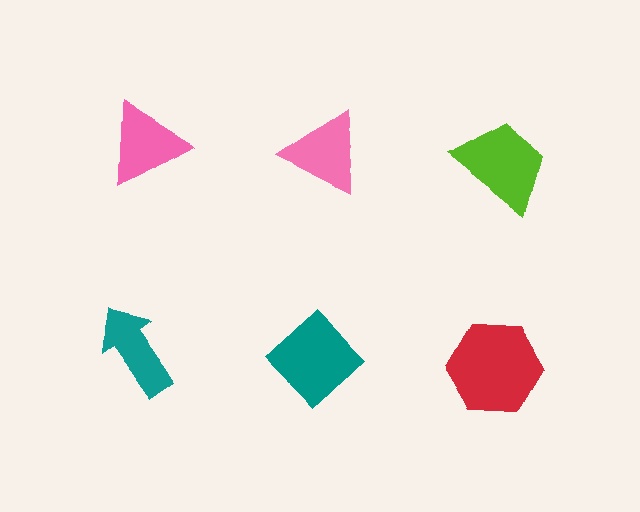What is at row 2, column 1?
A teal arrow.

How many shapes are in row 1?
3 shapes.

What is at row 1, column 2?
A pink triangle.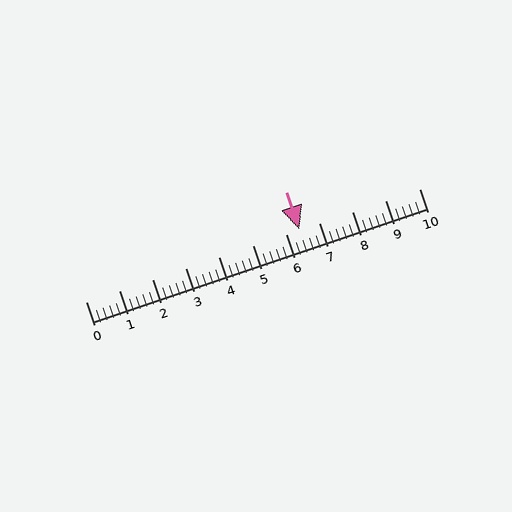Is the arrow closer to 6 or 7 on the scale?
The arrow is closer to 6.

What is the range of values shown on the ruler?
The ruler shows values from 0 to 10.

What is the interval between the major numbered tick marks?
The major tick marks are spaced 1 units apart.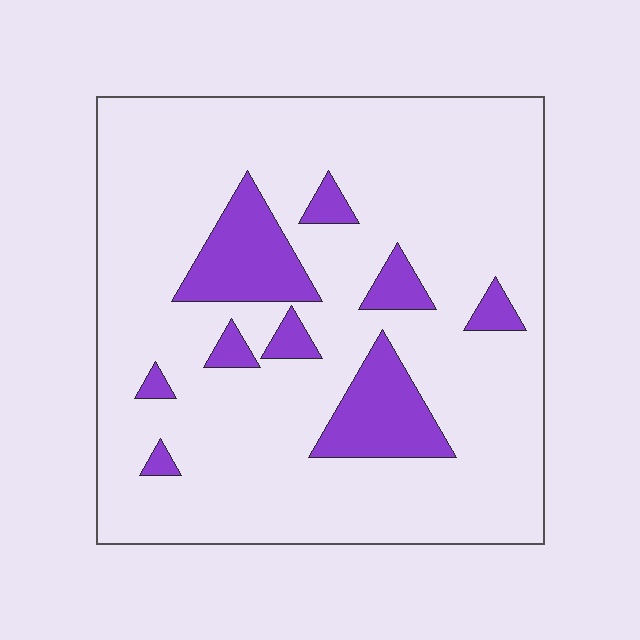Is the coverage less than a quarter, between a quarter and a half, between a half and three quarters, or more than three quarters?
Less than a quarter.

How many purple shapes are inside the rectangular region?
9.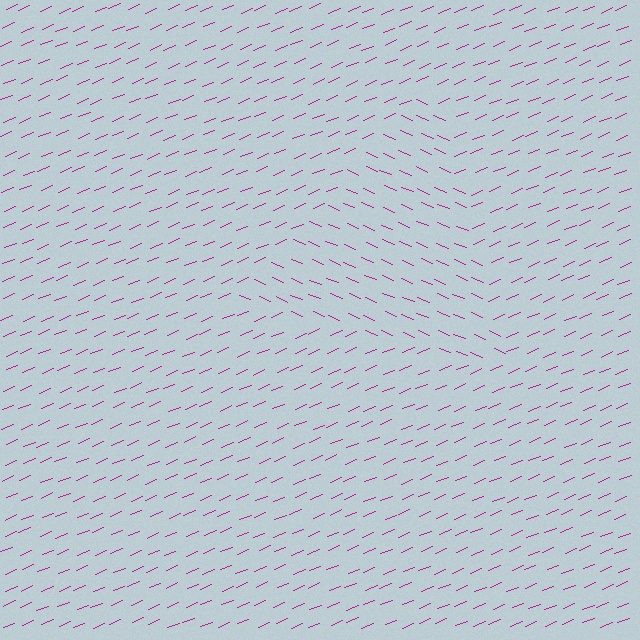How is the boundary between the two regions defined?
The boundary is defined purely by a change in line orientation (approximately 45 degrees difference). All lines are the same color and thickness.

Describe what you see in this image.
The image is filled with small magenta line segments. A triangle region in the image has lines oriented differently from the surrounding lines, creating a visible texture boundary.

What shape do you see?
I see a triangle.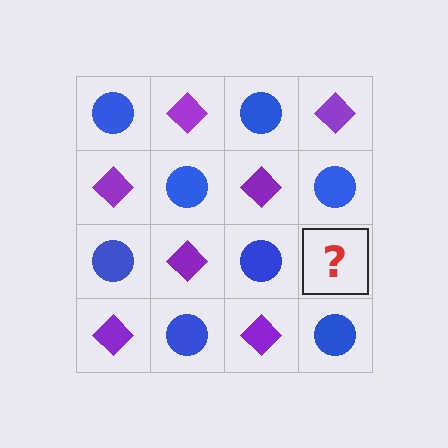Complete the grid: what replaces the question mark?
The question mark should be replaced with a purple diamond.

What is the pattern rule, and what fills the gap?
The rule is that it alternates blue circle and purple diamond in a checkerboard pattern. The gap should be filled with a purple diamond.